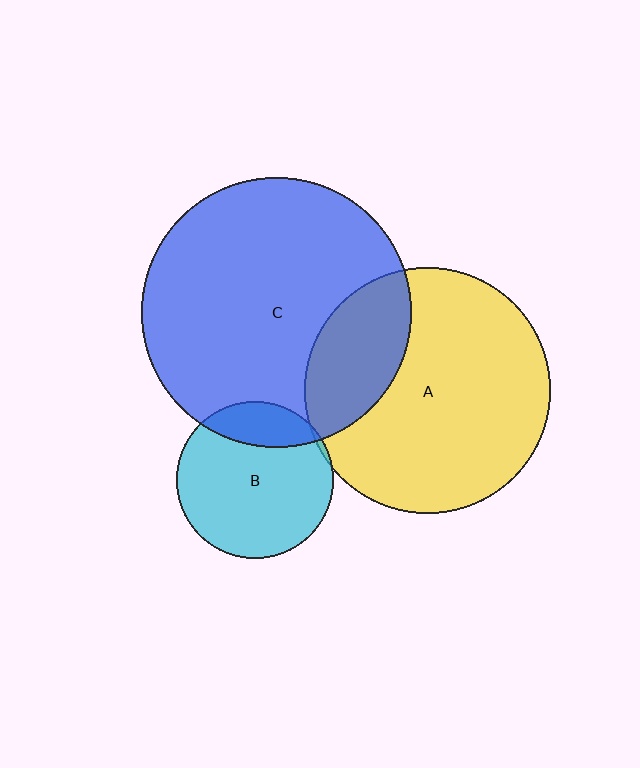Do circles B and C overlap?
Yes.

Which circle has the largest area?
Circle C (blue).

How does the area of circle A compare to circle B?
Approximately 2.4 times.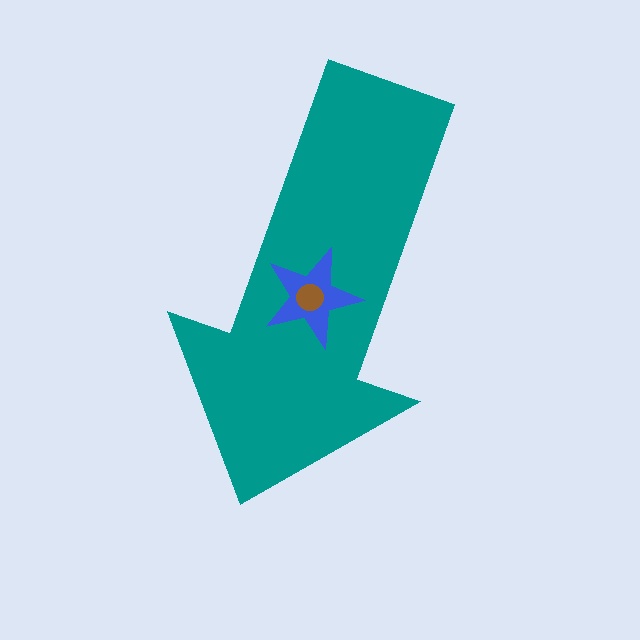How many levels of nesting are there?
3.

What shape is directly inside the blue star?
The brown circle.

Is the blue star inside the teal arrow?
Yes.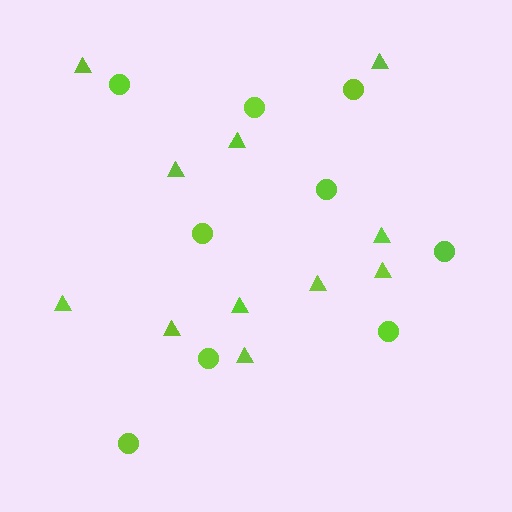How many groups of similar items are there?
There are 2 groups: one group of circles (9) and one group of triangles (11).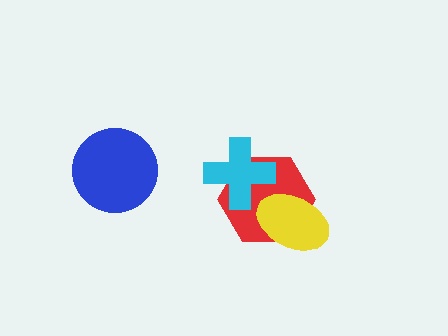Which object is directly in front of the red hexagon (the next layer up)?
The cyan cross is directly in front of the red hexagon.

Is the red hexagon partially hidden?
Yes, it is partially covered by another shape.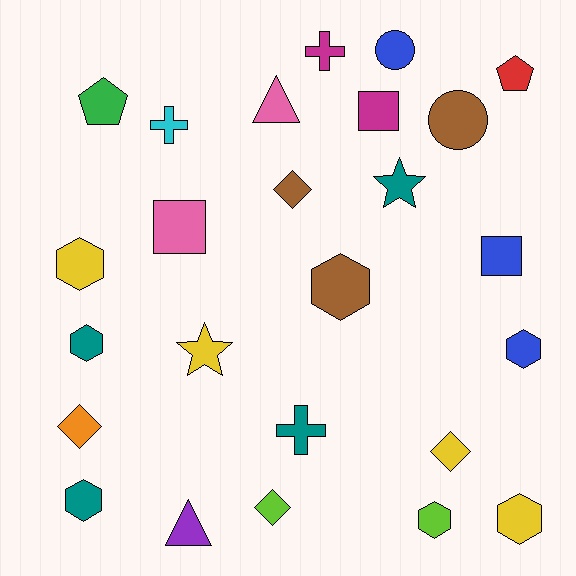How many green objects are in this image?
There is 1 green object.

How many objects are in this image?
There are 25 objects.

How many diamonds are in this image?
There are 4 diamonds.